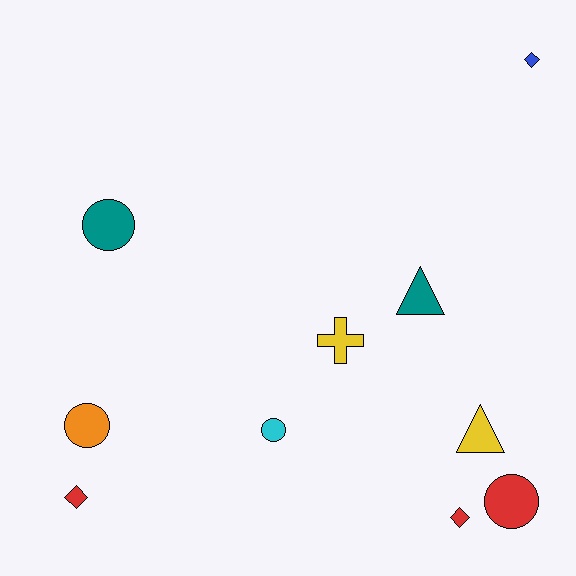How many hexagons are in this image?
There are no hexagons.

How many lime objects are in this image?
There are no lime objects.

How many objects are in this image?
There are 10 objects.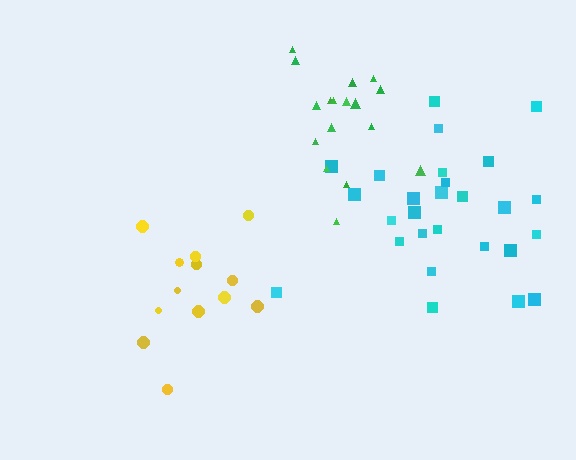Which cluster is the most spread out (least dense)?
Cyan.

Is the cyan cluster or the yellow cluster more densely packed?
Yellow.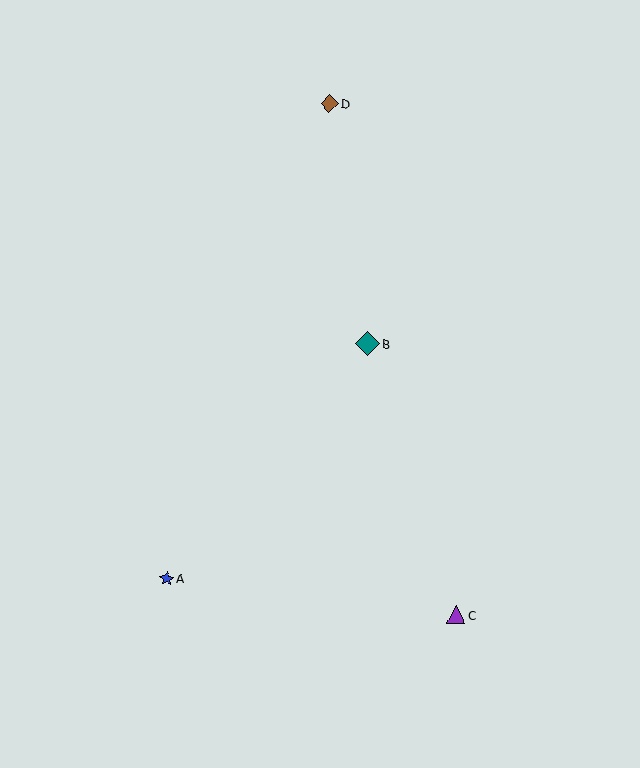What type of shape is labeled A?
Shape A is a blue star.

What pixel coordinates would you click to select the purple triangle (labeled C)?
Click at (456, 615) to select the purple triangle C.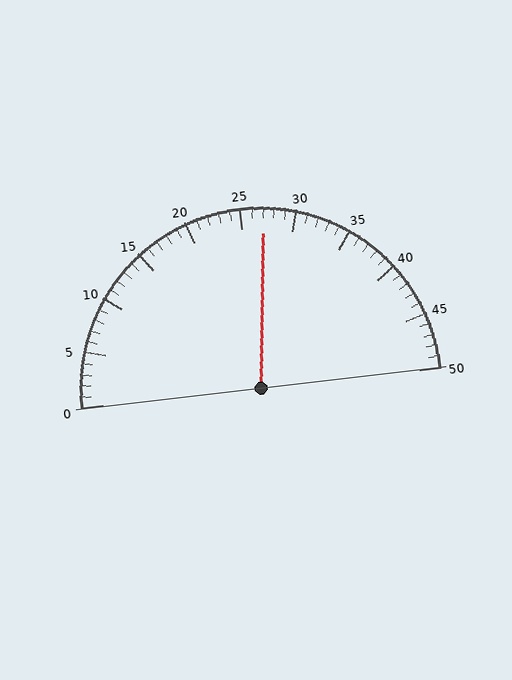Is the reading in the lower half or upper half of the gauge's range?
The reading is in the upper half of the range (0 to 50).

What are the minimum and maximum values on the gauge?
The gauge ranges from 0 to 50.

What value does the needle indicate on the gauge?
The needle indicates approximately 27.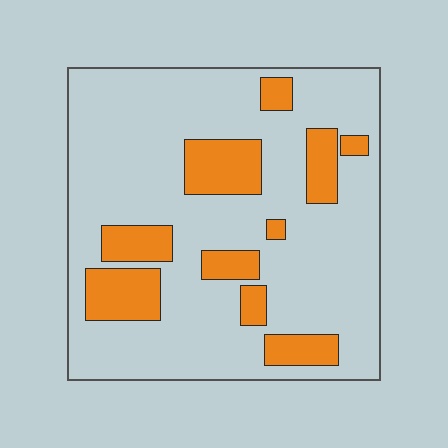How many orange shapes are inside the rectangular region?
10.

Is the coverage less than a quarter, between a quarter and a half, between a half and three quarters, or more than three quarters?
Less than a quarter.